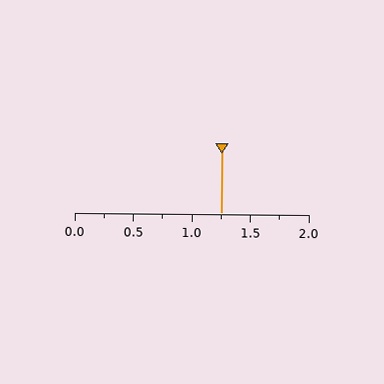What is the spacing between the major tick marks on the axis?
The major ticks are spaced 0.5 apart.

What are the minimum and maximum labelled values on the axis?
The axis runs from 0.0 to 2.0.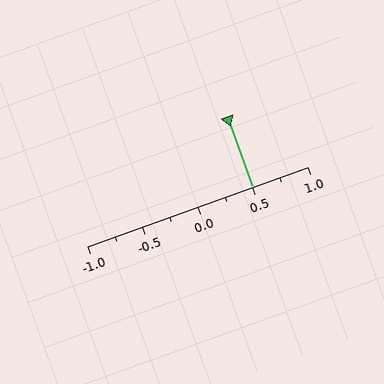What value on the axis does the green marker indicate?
The marker indicates approximately 0.5.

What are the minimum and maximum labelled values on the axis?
The axis runs from -1.0 to 1.0.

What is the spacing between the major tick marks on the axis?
The major ticks are spaced 0.5 apart.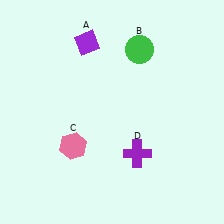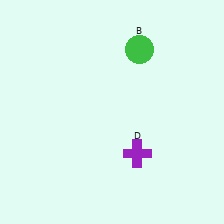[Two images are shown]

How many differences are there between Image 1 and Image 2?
There are 2 differences between the two images.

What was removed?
The pink hexagon (C), the purple diamond (A) were removed in Image 2.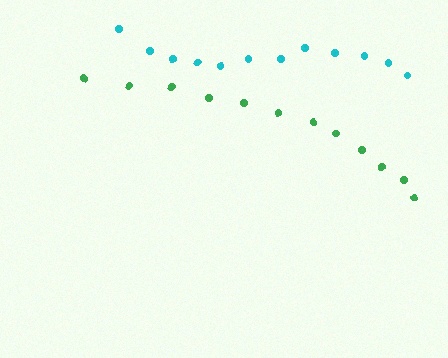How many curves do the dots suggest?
There are 2 distinct paths.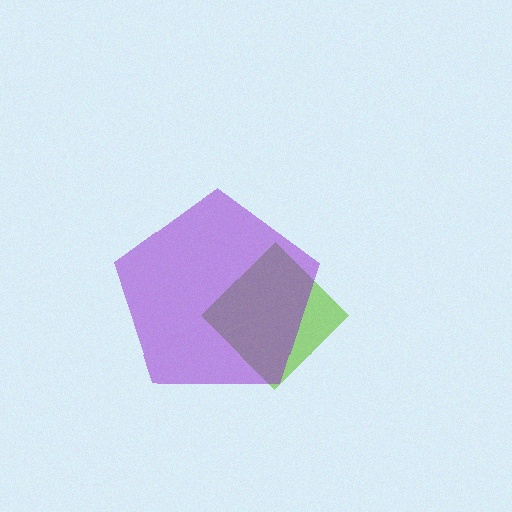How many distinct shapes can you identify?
There are 2 distinct shapes: a lime diamond, a purple pentagon.